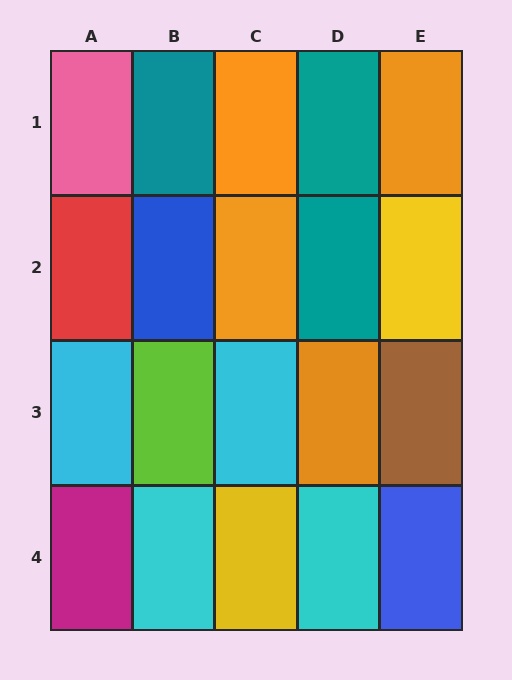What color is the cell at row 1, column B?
Teal.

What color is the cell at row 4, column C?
Yellow.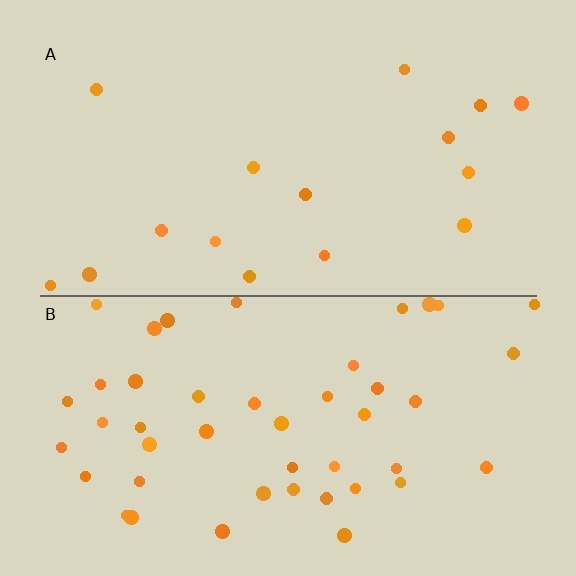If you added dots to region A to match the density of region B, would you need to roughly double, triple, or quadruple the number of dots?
Approximately triple.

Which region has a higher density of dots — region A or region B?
B (the bottom).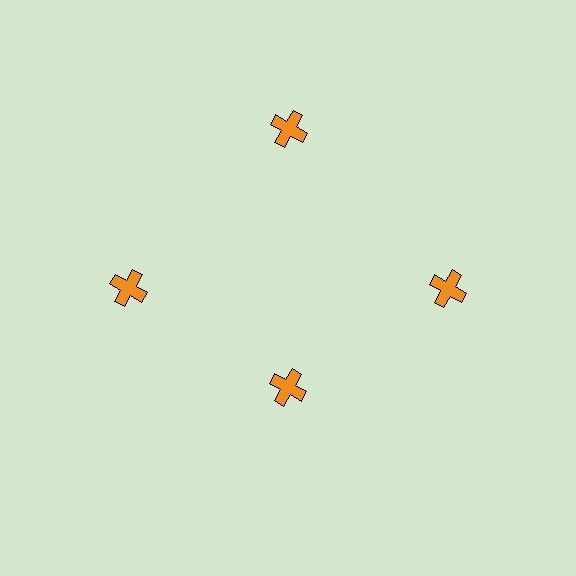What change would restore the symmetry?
The symmetry would be restored by moving it outward, back onto the ring so that all 4 crosses sit at equal angles and equal distance from the center.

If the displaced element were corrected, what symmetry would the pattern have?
It would have 4-fold rotational symmetry — the pattern would map onto itself every 90 degrees.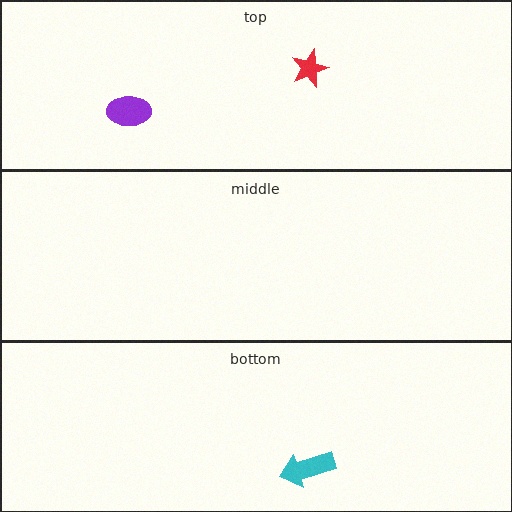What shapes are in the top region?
The red star, the purple ellipse.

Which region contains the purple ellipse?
The top region.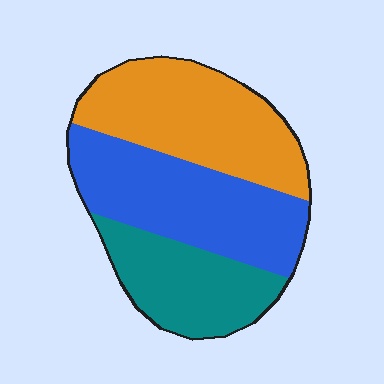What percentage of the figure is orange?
Orange covers about 35% of the figure.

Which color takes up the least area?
Teal, at roughly 25%.